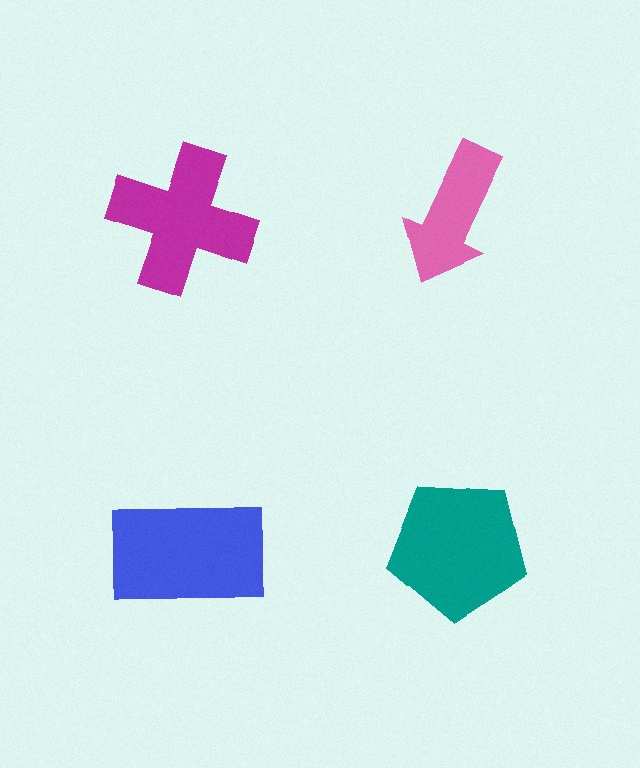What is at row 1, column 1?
A magenta cross.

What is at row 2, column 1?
A blue rectangle.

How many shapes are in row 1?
2 shapes.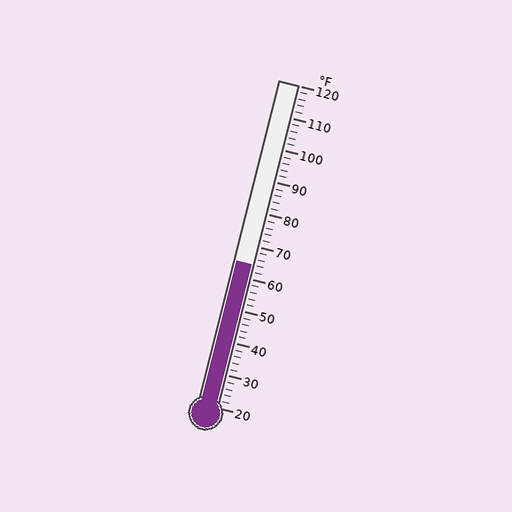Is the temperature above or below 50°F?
The temperature is above 50°F.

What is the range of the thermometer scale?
The thermometer scale ranges from 20°F to 120°F.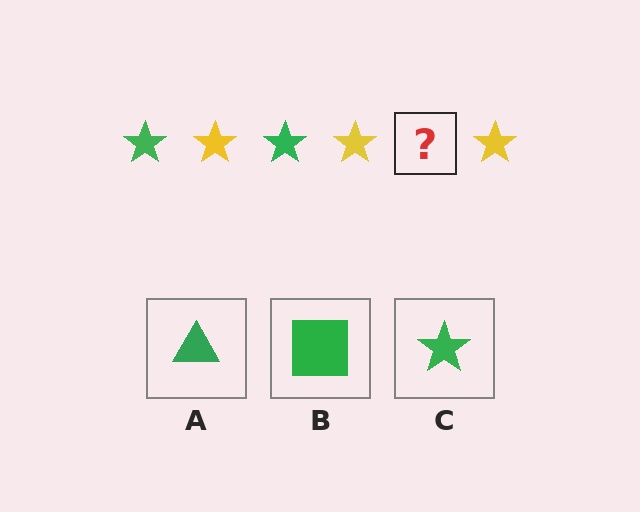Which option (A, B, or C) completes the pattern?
C.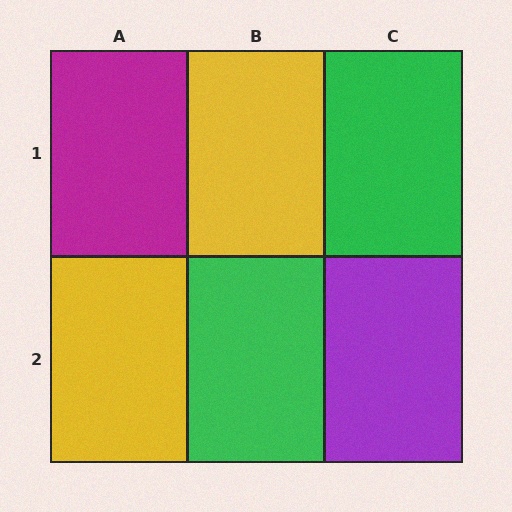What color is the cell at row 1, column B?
Yellow.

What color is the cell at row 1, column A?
Magenta.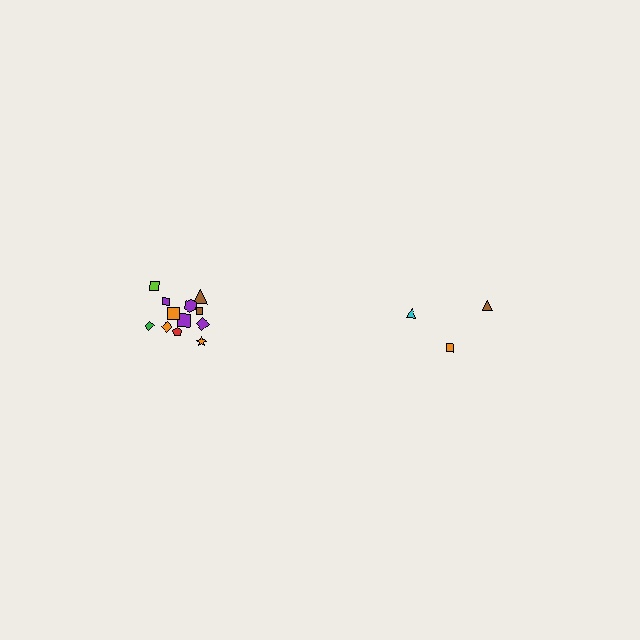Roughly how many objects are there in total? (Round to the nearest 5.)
Roughly 15 objects in total.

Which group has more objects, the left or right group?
The left group.